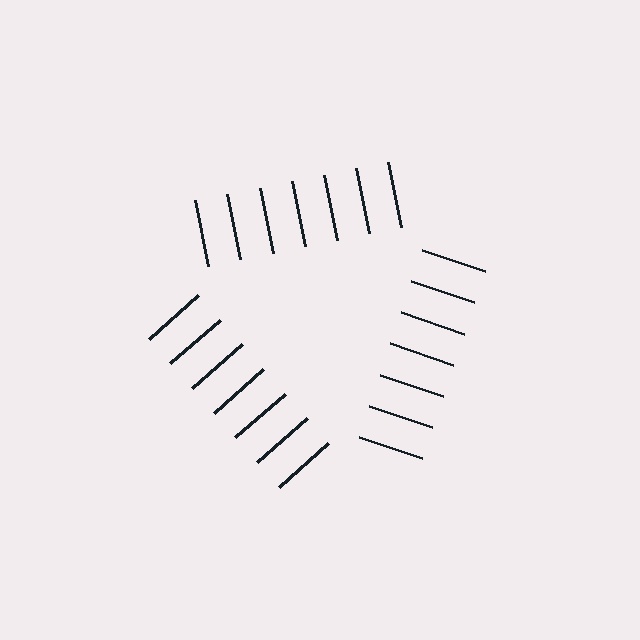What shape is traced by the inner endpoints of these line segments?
An illusory triangle — the line segments terminate on its edges but no continuous stroke is drawn.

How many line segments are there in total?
21 — 7 along each of the 3 edges.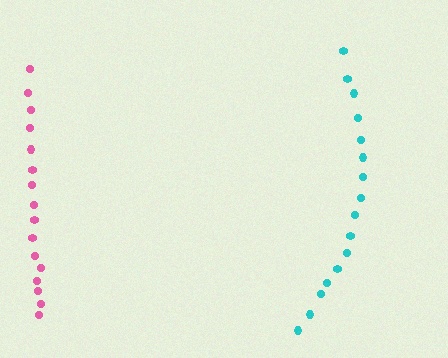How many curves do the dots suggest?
There are 2 distinct paths.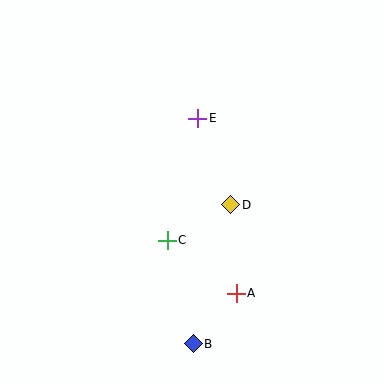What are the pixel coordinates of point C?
Point C is at (167, 240).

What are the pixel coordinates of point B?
Point B is at (193, 344).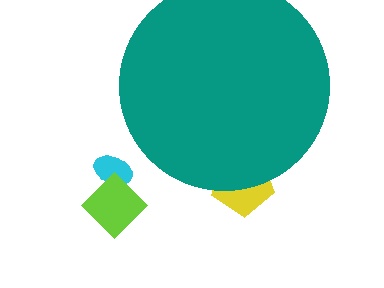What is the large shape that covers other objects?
A teal circle.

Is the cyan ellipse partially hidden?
No, the cyan ellipse is fully visible.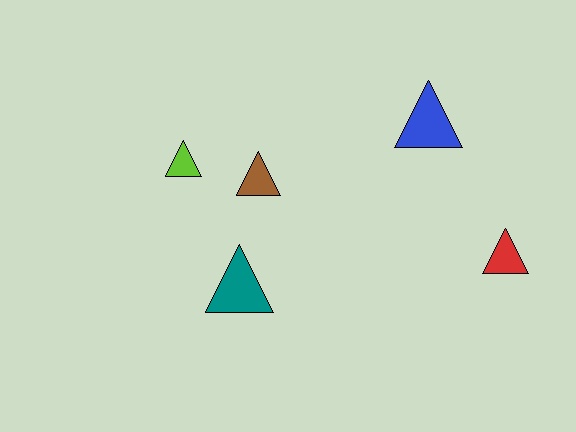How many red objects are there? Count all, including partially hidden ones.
There is 1 red object.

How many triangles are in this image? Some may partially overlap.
There are 5 triangles.